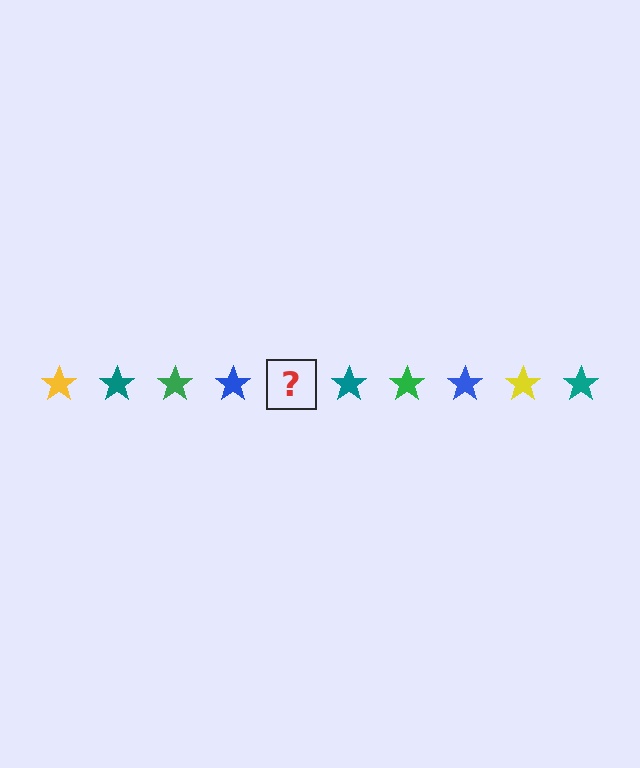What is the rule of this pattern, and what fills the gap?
The rule is that the pattern cycles through yellow, teal, green, blue stars. The gap should be filled with a yellow star.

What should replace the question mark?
The question mark should be replaced with a yellow star.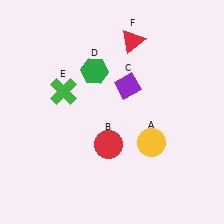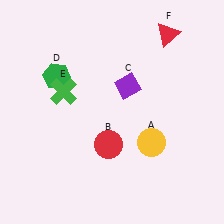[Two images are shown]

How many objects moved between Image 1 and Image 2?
2 objects moved between the two images.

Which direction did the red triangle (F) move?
The red triangle (F) moved right.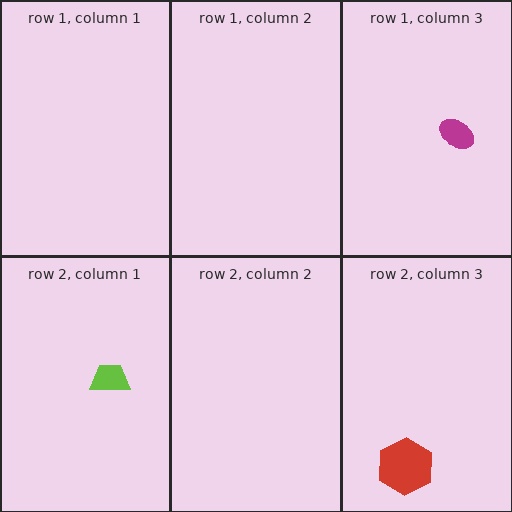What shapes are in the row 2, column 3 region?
The red hexagon.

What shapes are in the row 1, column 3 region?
The magenta ellipse.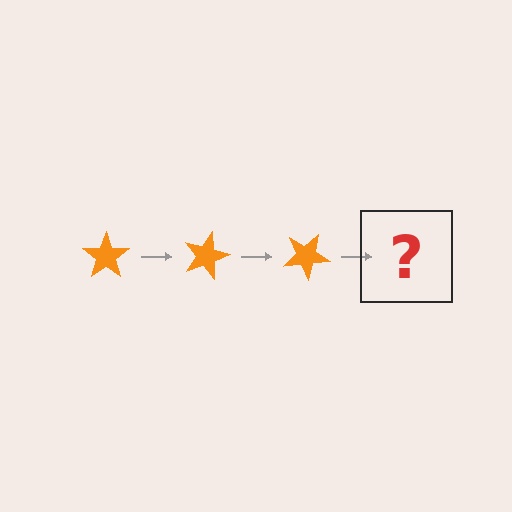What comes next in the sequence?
The next element should be an orange star rotated 45 degrees.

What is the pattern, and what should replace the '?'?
The pattern is that the star rotates 15 degrees each step. The '?' should be an orange star rotated 45 degrees.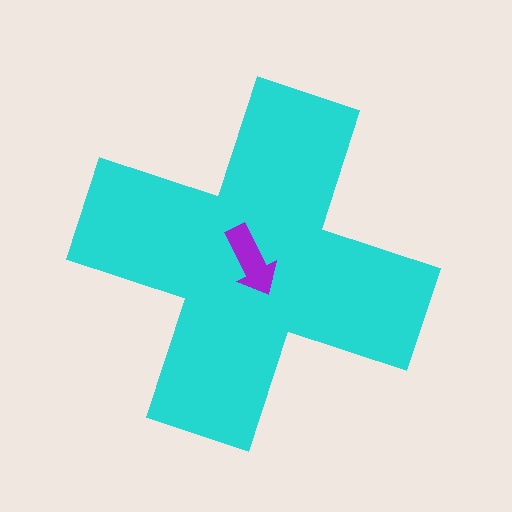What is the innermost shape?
The purple arrow.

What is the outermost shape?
The cyan cross.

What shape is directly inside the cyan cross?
The purple arrow.